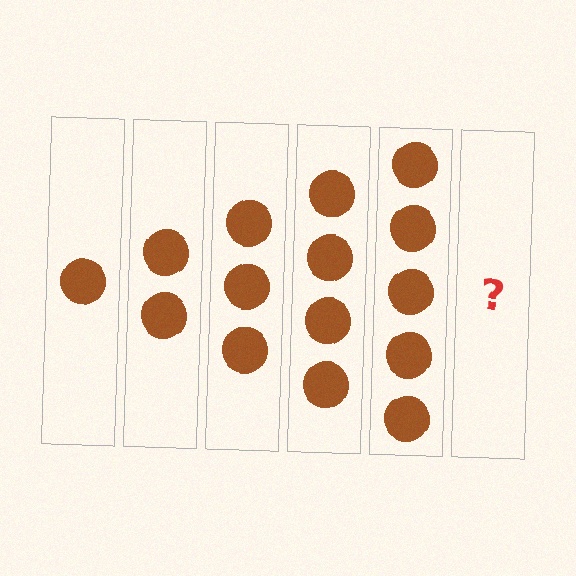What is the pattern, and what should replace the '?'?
The pattern is that each step adds one more circle. The '?' should be 6 circles.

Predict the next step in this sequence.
The next step is 6 circles.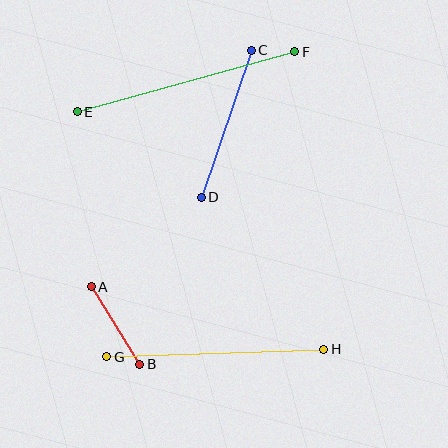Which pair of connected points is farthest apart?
Points E and F are farthest apart.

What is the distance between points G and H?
The distance is approximately 217 pixels.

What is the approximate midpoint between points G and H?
The midpoint is at approximately (215, 353) pixels.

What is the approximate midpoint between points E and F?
The midpoint is at approximately (186, 82) pixels.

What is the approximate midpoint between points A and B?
The midpoint is at approximately (116, 326) pixels.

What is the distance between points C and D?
The distance is approximately 155 pixels.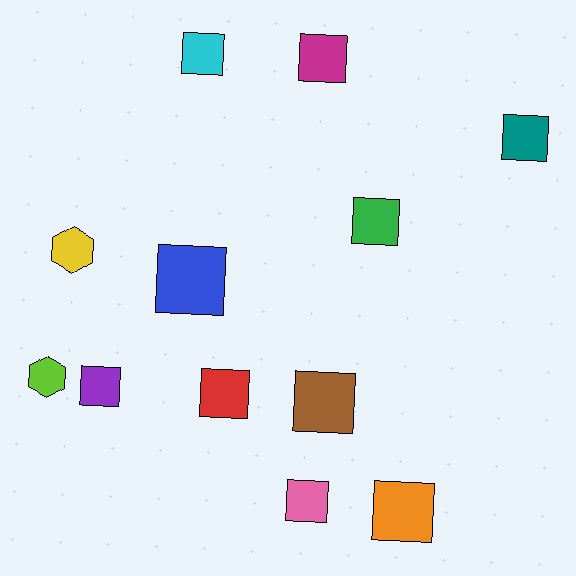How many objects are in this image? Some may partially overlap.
There are 12 objects.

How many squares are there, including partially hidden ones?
There are 10 squares.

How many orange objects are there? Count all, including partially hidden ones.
There is 1 orange object.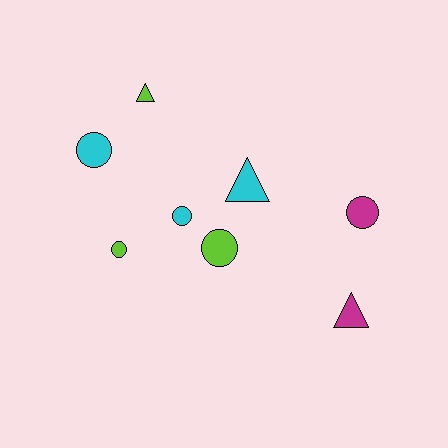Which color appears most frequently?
Cyan, with 3 objects.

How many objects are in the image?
There are 8 objects.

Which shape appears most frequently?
Circle, with 5 objects.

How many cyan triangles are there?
There is 1 cyan triangle.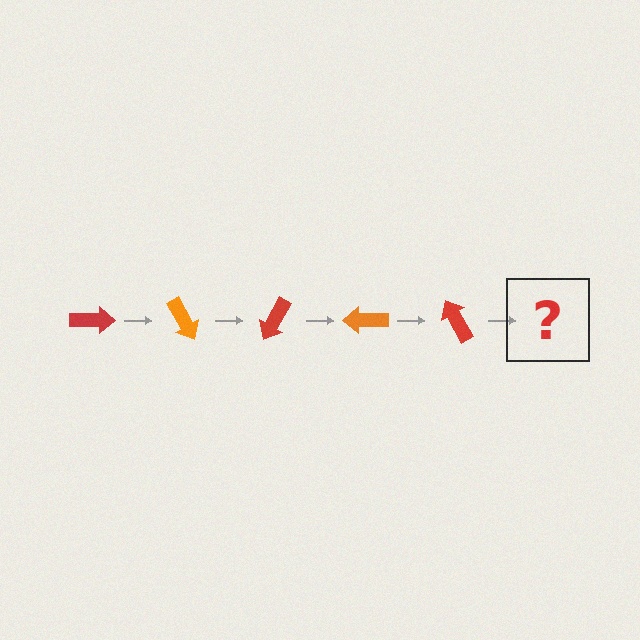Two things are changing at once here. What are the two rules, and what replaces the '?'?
The two rules are that it rotates 60 degrees each step and the color cycles through red and orange. The '?' should be an orange arrow, rotated 300 degrees from the start.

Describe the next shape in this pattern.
It should be an orange arrow, rotated 300 degrees from the start.